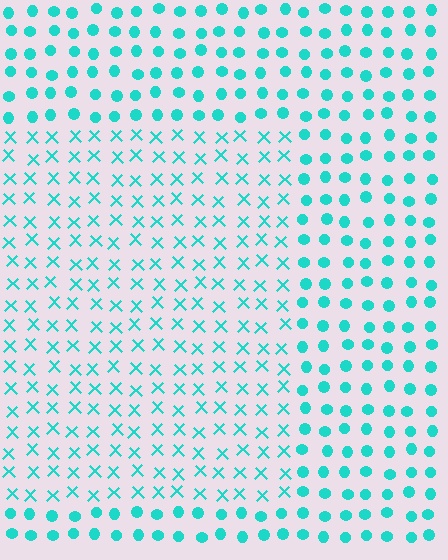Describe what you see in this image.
The image is filled with small cyan elements arranged in a uniform grid. A rectangle-shaped region contains X marks, while the surrounding area contains circles. The boundary is defined purely by the change in element shape.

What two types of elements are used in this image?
The image uses X marks inside the rectangle region and circles outside it.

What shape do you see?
I see a rectangle.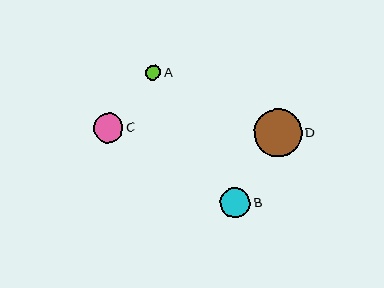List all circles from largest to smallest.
From largest to smallest: D, B, C, A.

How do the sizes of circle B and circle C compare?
Circle B and circle C are approximately the same size.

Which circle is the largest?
Circle D is the largest with a size of approximately 48 pixels.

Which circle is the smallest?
Circle A is the smallest with a size of approximately 15 pixels.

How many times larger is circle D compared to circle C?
Circle D is approximately 1.6 times the size of circle C.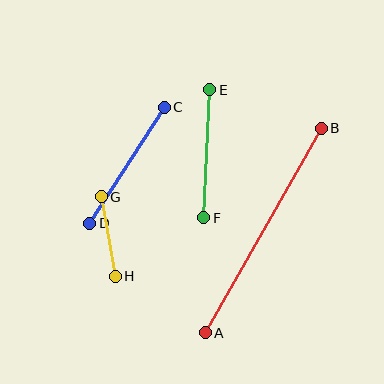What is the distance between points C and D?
The distance is approximately 138 pixels.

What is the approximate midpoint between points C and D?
The midpoint is at approximately (127, 165) pixels.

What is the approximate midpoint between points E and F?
The midpoint is at approximately (207, 154) pixels.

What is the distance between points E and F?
The distance is approximately 128 pixels.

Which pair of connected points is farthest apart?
Points A and B are farthest apart.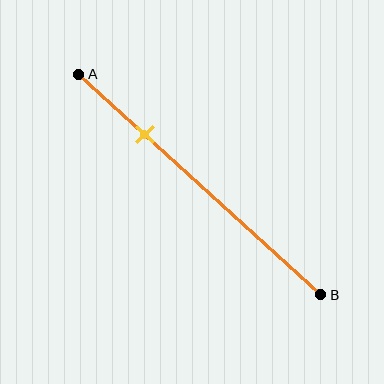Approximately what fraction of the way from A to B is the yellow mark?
The yellow mark is approximately 25% of the way from A to B.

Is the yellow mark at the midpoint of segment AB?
No, the mark is at about 25% from A, not at the 50% midpoint.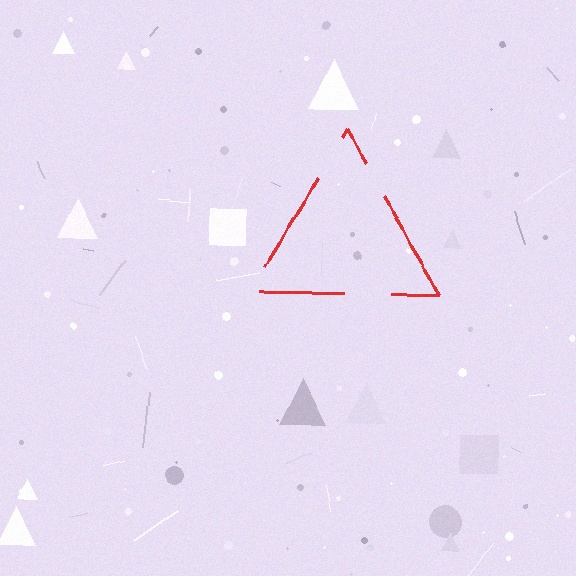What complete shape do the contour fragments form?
The contour fragments form a triangle.